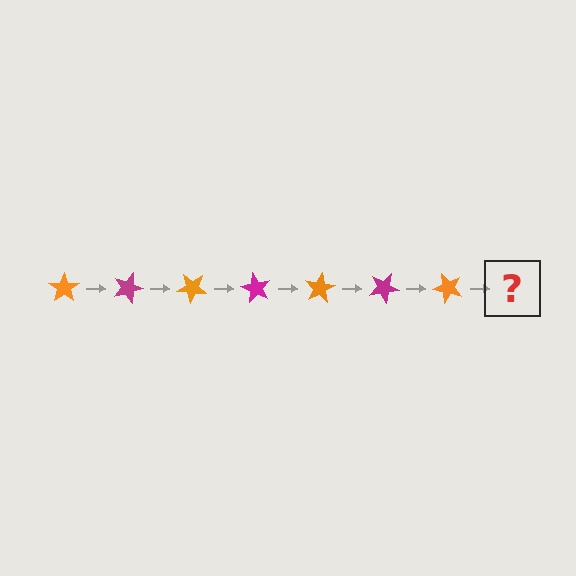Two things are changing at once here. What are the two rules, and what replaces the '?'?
The two rules are that it rotates 20 degrees each step and the color cycles through orange and magenta. The '?' should be a magenta star, rotated 140 degrees from the start.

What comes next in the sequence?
The next element should be a magenta star, rotated 140 degrees from the start.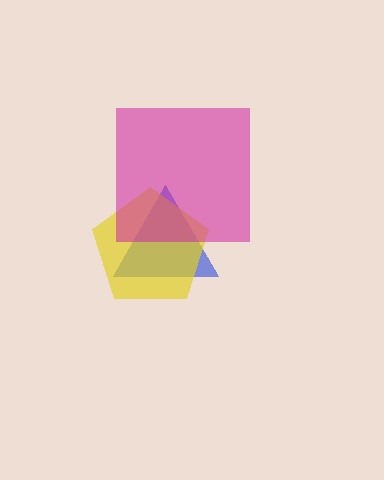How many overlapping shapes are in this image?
There are 3 overlapping shapes in the image.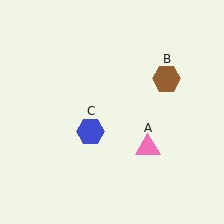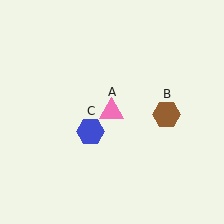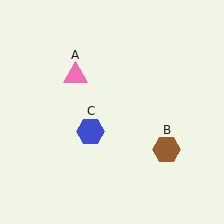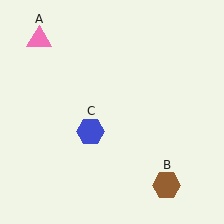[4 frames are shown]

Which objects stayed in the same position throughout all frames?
Blue hexagon (object C) remained stationary.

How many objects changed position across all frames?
2 objects changed position: pink triangle (object A), brown hexagon (object B).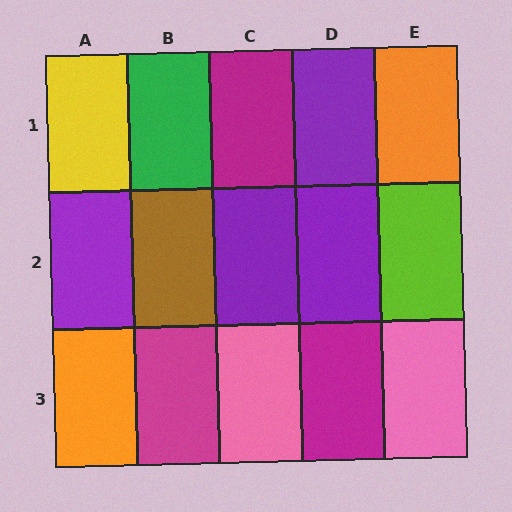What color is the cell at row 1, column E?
Orange.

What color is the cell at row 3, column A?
Orange.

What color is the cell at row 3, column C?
Pink.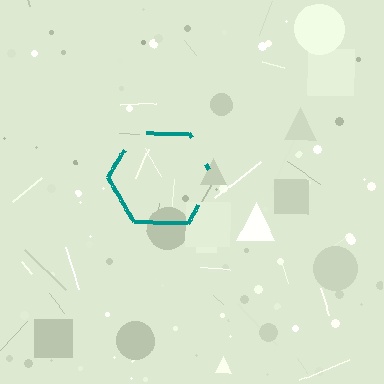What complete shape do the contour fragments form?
The contour fragments form a hexagon.